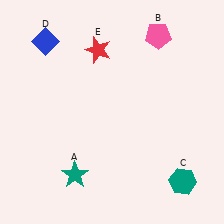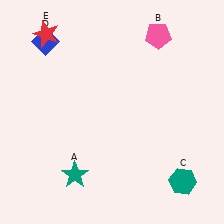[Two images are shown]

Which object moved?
The red star (E) moved left.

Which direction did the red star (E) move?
The red star (E) moved left.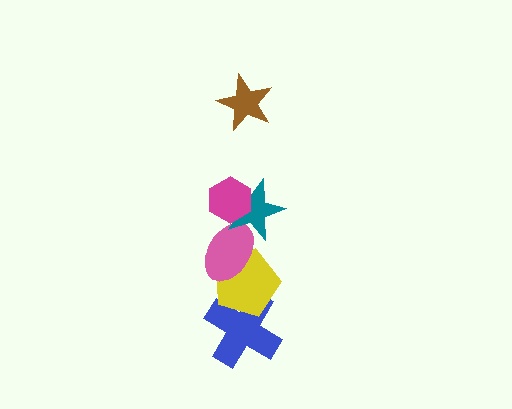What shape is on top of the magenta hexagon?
The brown star is on top of the magenta hexagon.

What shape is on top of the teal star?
The magenta hexagon is on top of the teal star.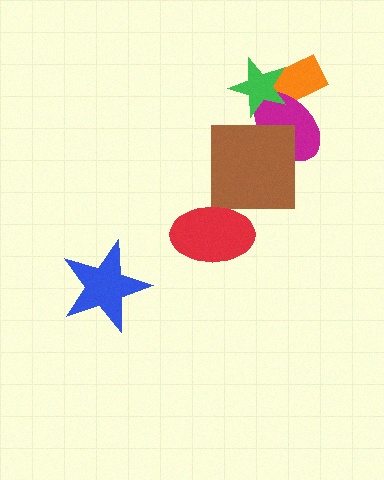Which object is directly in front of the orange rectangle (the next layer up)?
The magenta ellipse is directly in front of the orange rectangle.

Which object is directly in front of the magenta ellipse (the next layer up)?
The brown square is directly in front of the magenta ellipse.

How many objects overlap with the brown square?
1 object overlaps with the brown square.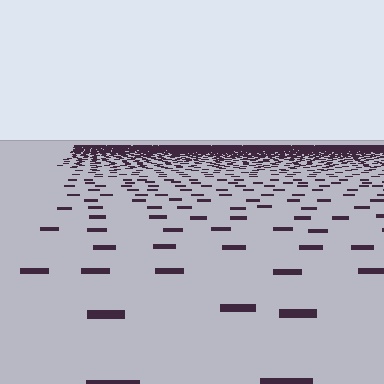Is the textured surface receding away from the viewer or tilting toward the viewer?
The surface is receding away from the viewer. Texture elements get smaller and denser toward the top.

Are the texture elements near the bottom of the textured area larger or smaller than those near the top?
Larger. Near the bottom, elements are closer to the viewer and appear at a bigger on-screen size.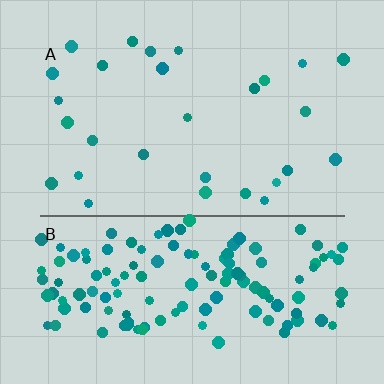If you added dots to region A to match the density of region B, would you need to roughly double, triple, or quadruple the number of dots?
Approximately quadruple.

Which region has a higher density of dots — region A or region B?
B (the bottom).